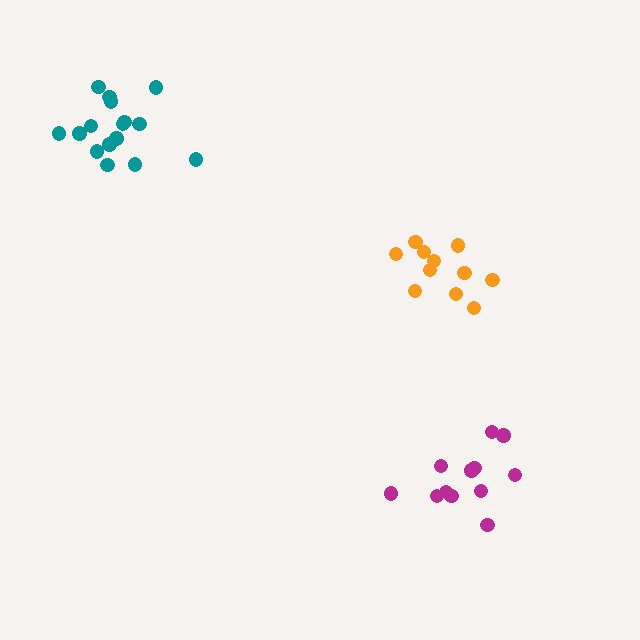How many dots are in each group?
Group 1: 16 dots, Group 2: 12 dots, Group 3: 11 dots (39 total).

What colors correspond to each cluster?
The clusters are colored: teal, magenta, orange.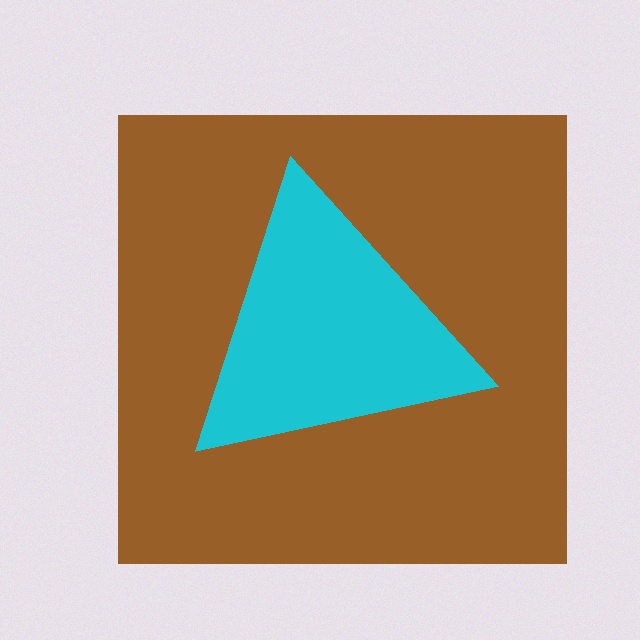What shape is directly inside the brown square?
The cyan triangle.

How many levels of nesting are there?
2.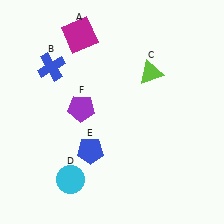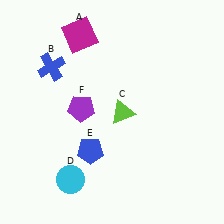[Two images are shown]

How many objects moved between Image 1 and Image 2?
1 object moved between the two images.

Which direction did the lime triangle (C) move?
The lime triangle (C) moved down.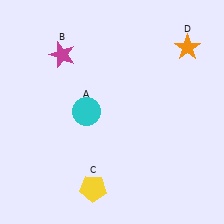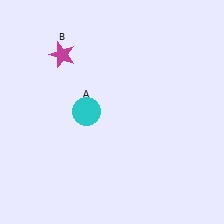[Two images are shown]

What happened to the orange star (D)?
The orange star (D) was removed in Image 2. It was in the top-right area of Image 1.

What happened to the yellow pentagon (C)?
The yellow pentagon (C) was removed in Image 2. It was in the bottom-left area of Image 1.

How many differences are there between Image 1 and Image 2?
There are 2 differences between the two images.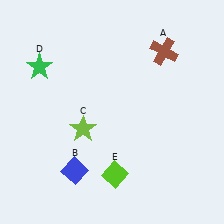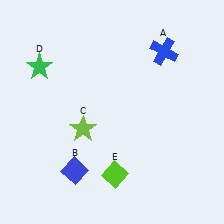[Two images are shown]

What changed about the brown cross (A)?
In Image 1, A is brown. In Image 2, it changed to blue.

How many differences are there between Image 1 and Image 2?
There is 1 difference between the two images.